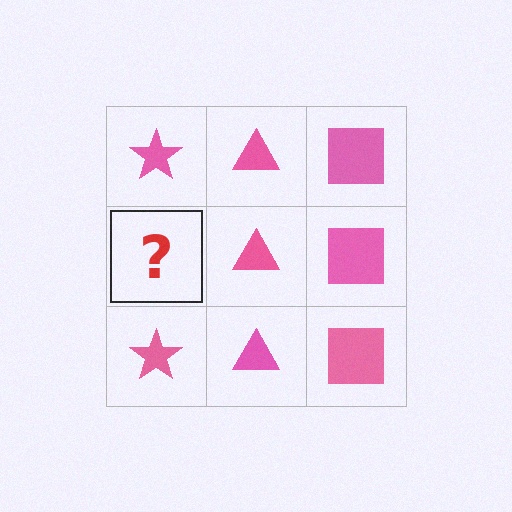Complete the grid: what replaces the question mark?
The question mark should be replaced with a pink star.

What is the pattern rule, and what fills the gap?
The rule is that each column has a consistent shape. The gap should be filled with a pink star.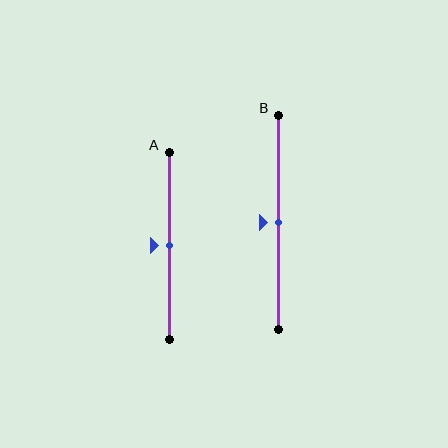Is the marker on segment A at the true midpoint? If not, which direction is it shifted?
Yes, the marker on segment A is at the true midpoint.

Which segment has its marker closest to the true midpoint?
Segment A has its marker closest to the true midpoint.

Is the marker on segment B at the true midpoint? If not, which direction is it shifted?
Yes, the marker on segment B is at the true midpoint.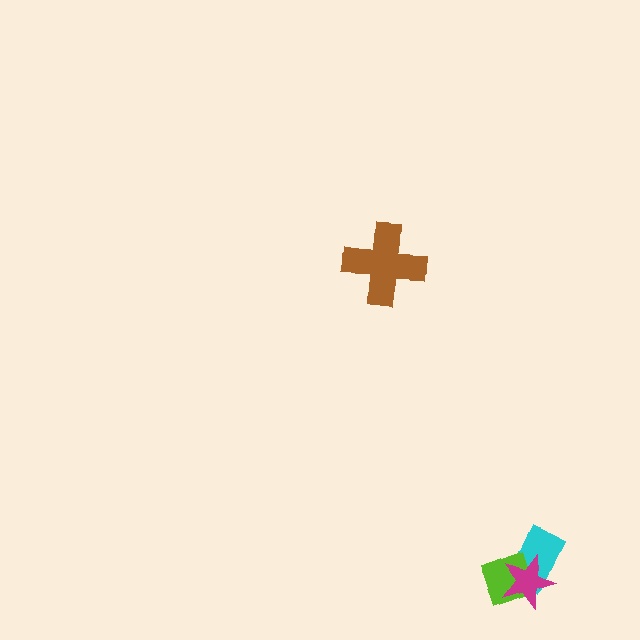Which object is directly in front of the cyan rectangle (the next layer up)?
The lime diamond is directly in front of the cyan rectangle.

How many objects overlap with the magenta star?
2 objects overlap with the magenta star.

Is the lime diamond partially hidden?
Yes, it is partially covered by another shape.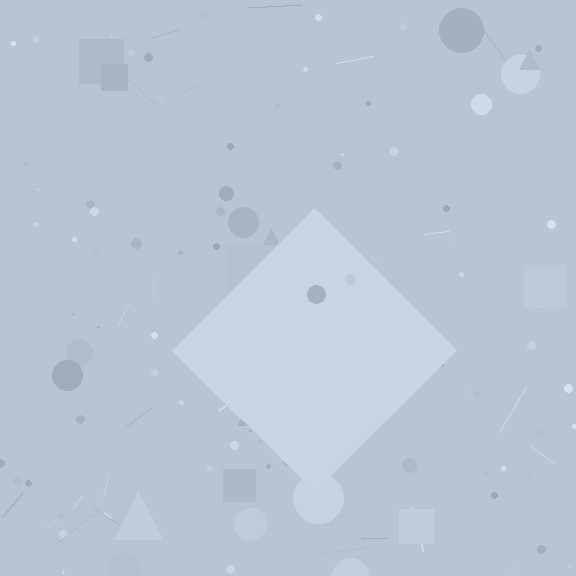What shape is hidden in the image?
A diamond is hidden in the image.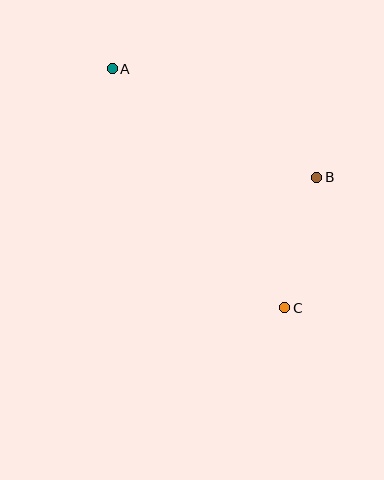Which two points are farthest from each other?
Points A and C are farthest from each other.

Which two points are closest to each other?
Points B and C are closest to each other.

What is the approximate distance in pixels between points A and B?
The distance between A and B is approximately 231 pixels.